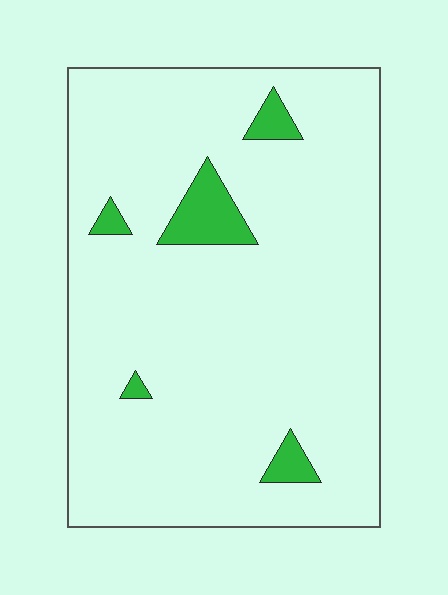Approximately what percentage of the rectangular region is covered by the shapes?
Approximately 5%.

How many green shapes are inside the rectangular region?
5.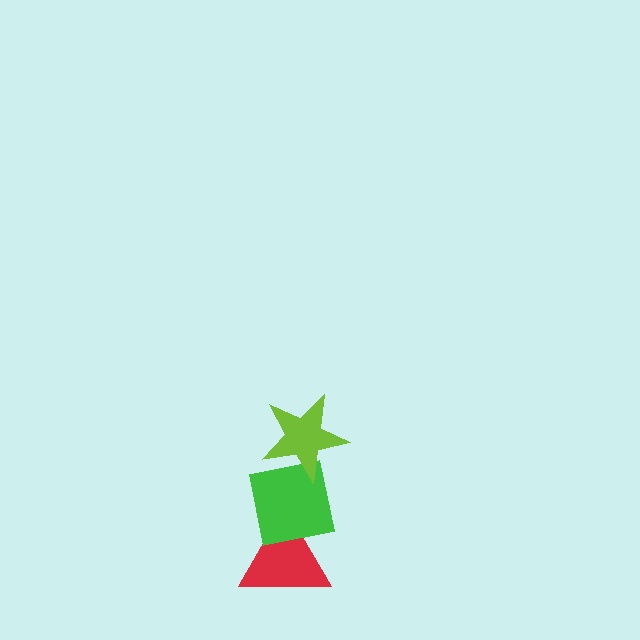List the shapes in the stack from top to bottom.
From top to bottom: the lime star, the green square, the red triangle.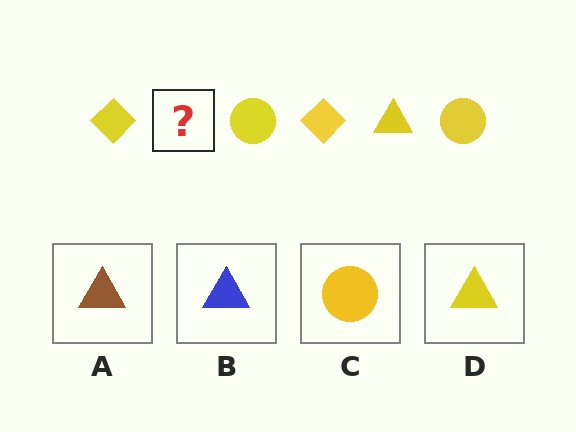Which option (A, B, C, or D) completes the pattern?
D.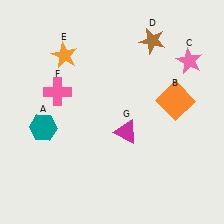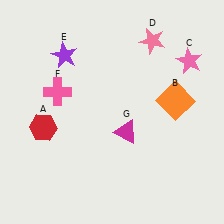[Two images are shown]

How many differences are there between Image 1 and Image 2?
There are 3 differences between the two images.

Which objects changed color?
A changed from teal to red. D changed from brown to pink. E changed from orange to purple.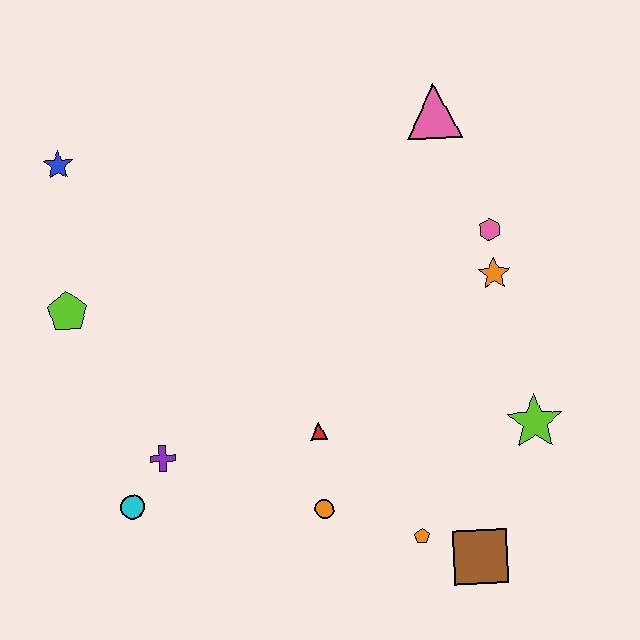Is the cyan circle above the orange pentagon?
Yes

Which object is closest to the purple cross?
The cyan circle is closest to the purple cross.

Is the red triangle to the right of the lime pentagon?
Yes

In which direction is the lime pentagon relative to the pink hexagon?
The lime pentagon is to the left of the pink hexagon.